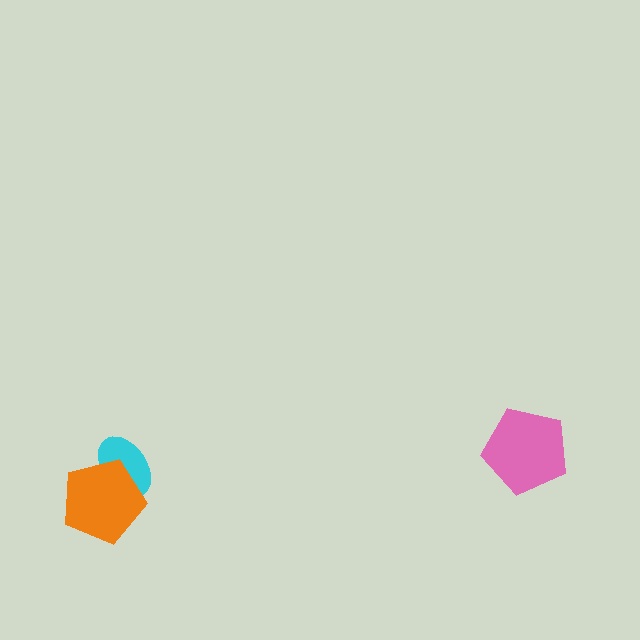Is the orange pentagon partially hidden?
No, no other shape covers it.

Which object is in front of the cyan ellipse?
The orange pentagon is in front of the cyan ellipse.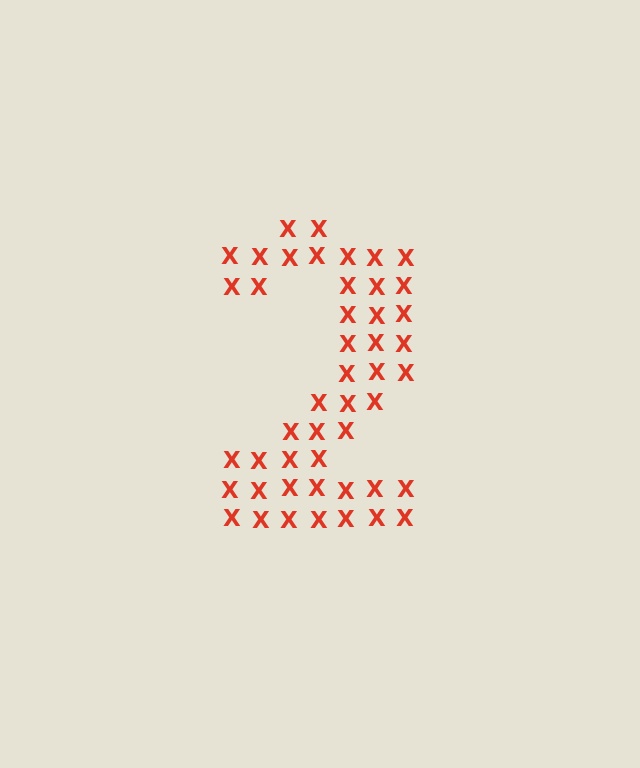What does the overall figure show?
The overall figure shows the digit 2.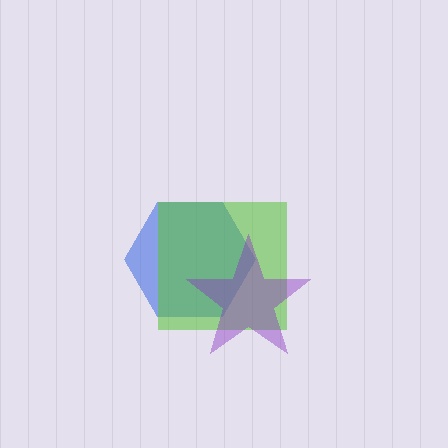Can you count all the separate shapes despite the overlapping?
Yes, there are 3 separate shapes.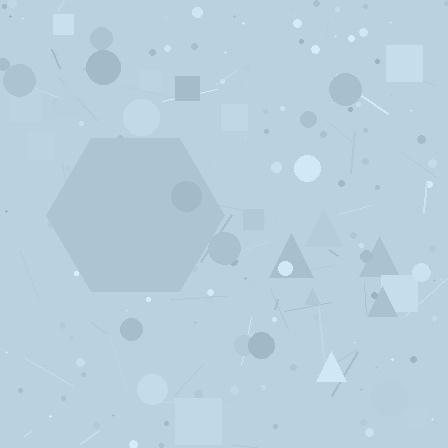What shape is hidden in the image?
A hexagon is hidden in the image.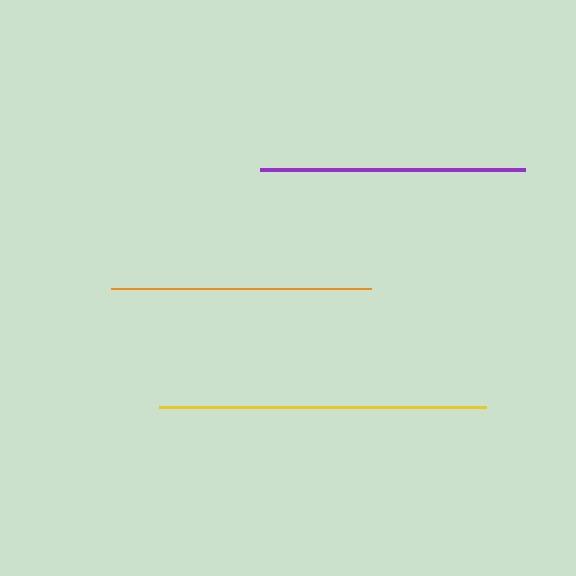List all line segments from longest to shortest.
From longest to shortest: yellow, purple, orange.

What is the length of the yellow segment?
The yellow segment is approximately 328 pixels long.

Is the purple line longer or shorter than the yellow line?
The yellow line is longer than the purple line.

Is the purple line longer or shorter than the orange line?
The purple line is longer than the orange line.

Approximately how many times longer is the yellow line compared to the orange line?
The yellow line is approximately 1.3 times the length of the orange line.